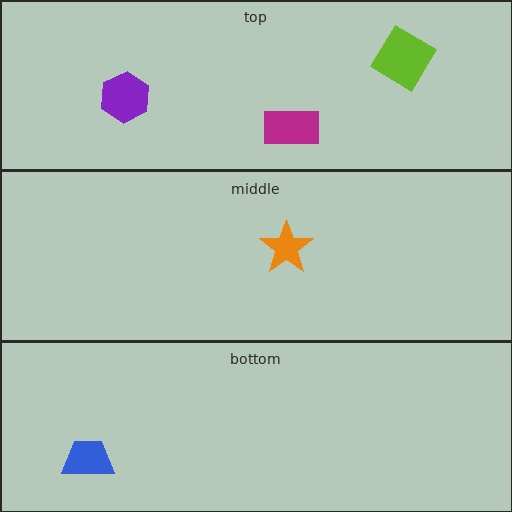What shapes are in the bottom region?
The blue trapezoid.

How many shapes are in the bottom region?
1.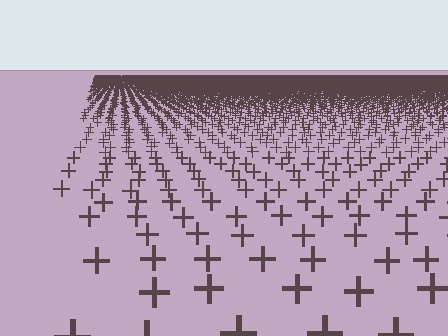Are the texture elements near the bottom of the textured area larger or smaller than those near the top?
Larger. Near the bottom, elements are closer to the viewer and appear at a bigger on-screen size.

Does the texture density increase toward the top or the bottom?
Density increases toward the top.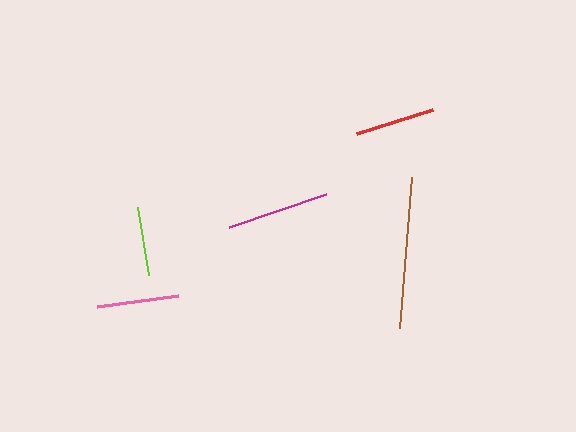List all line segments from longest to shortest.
From longest to shortest: brown, magenta, pink, red, lime.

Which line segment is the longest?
The brown line is the longest at approximately 152 pixels.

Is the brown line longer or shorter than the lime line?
The brown line is longer than the lime line.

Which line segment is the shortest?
The lime line is the shortest at approximately 69 pixels.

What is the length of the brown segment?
The brown segment is approximately 152 pixels long.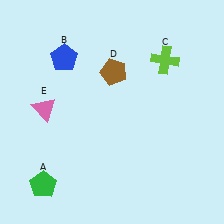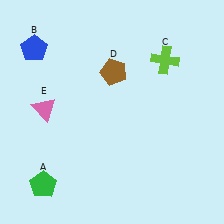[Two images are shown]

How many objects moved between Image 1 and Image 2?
1 object moved between the two images.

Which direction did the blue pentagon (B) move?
The blue pentagon (B) moved left.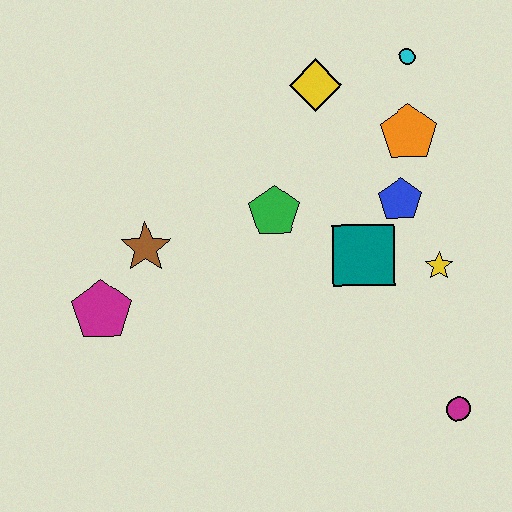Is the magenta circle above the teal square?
No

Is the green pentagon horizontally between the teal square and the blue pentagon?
No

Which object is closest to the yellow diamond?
The cyan circle is closest to the yellow diamond.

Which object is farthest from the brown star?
The magenta circle is farthest from the brown star.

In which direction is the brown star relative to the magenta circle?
The brown star is to the left of the magenta circle.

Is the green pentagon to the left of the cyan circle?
Yes